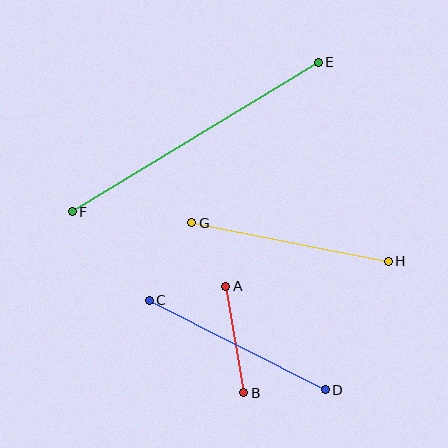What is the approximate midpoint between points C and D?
The midpoint is at approximately (237, 345) pixels.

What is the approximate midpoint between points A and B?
The midpoint is at approximately (235, 340) pixels.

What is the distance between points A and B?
The distance is approximately 108 pixels.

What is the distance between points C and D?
The distance is approximately 197 pixels.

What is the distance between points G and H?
The distance is approximately 200 pixels.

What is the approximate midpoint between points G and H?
The midpoint is at approximately (290, 242) pixels.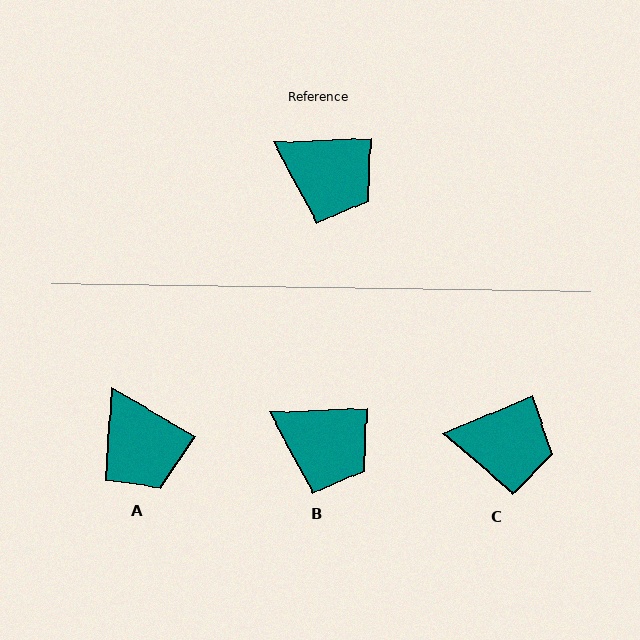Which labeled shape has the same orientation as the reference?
B.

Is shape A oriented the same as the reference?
No, it is off by about 32 degrees.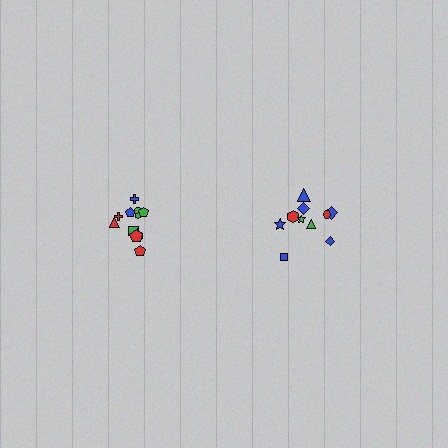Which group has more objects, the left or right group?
The left group.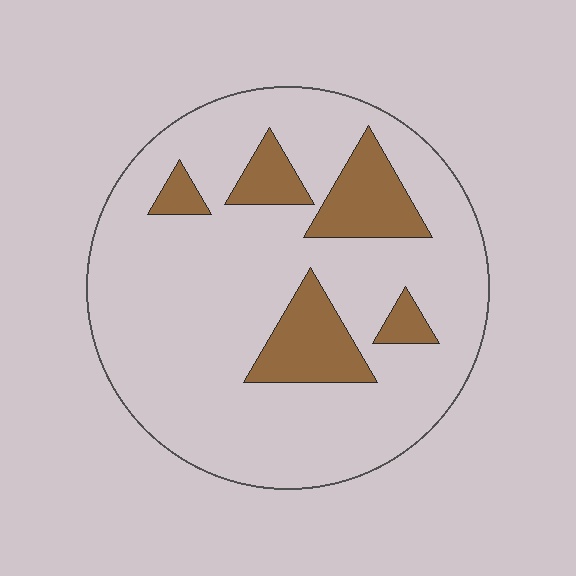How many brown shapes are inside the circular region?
5.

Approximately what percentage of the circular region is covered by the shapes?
Approximately 20%.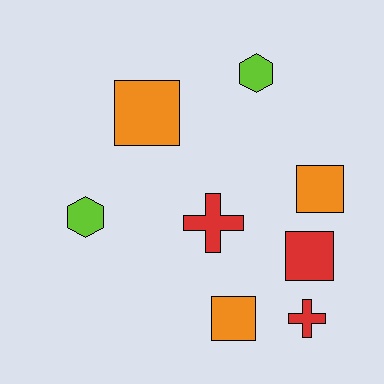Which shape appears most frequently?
Square, with 4 objects.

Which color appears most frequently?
Red, with 3 objects.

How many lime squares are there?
There are no lime squares.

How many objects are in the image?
There are 8 objects.